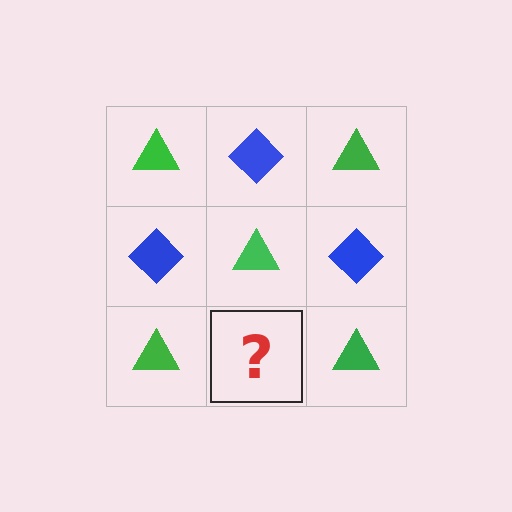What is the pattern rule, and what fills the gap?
The rule is that it alternates green triangle and blue diamond in a checkerboard pattern. The gap should be filled with a blue diamond.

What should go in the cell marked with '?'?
The missing cell should contain a blue diamond.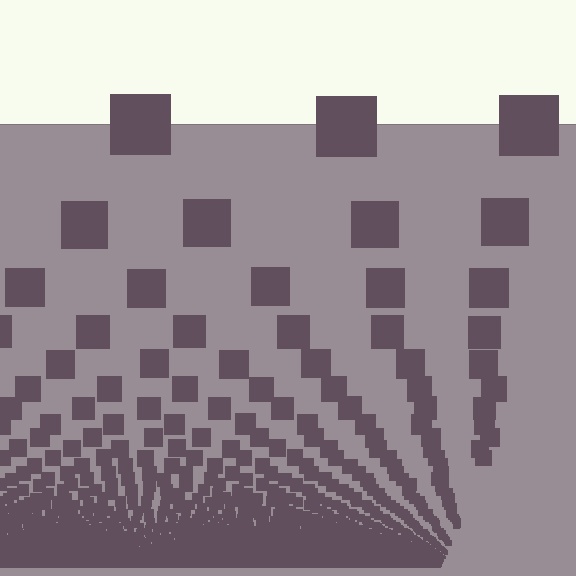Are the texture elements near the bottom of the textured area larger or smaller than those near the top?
Smaller. The gradient is inverted — elements near the bottom are smaller and denser.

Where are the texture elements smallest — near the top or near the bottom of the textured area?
Near the bottom.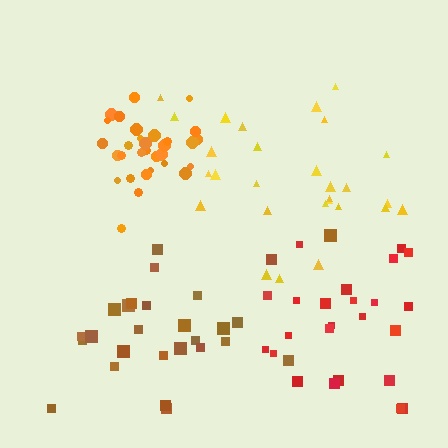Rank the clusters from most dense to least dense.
orange, yellow, red, brown.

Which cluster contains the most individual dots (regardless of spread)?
Orange (34).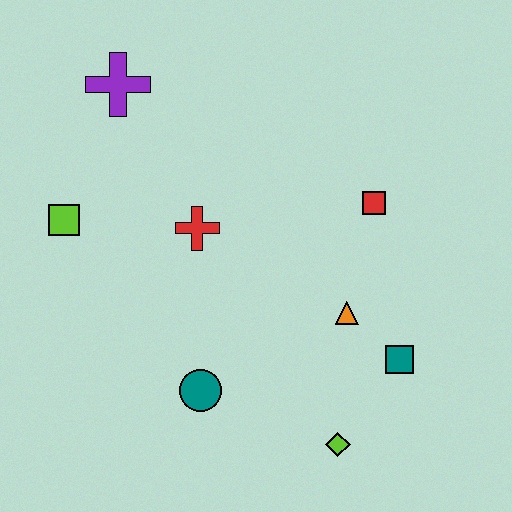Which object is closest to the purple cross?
The lime square is closest to the purple cross.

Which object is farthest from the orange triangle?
The purple cross is farthest from the orange triangle.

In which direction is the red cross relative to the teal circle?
The red cross is above the teal circle.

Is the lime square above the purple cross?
No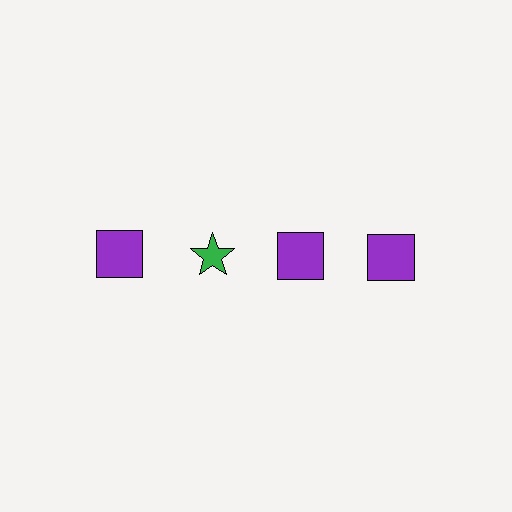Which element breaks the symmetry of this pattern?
The green star in the top row, second from left column breaks the symmetry. All other shapes are purple squares.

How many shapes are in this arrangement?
There are 4 shapes arranged in a grid pattern.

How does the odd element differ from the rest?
It differs in both color (green instead of purple) and shape (star instead of square).